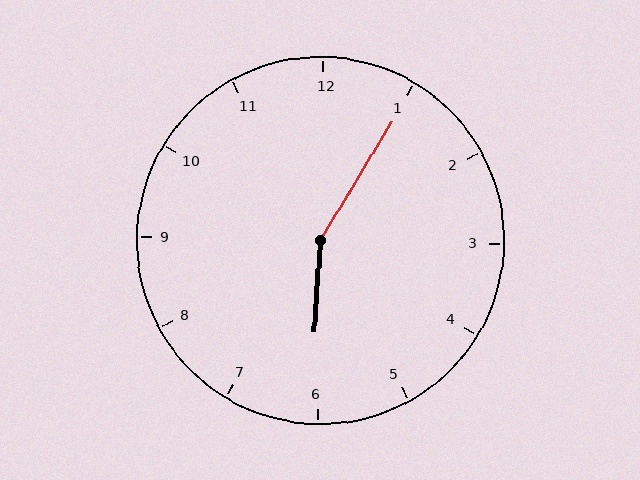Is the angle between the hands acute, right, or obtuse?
It is obtuse.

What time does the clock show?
6:05.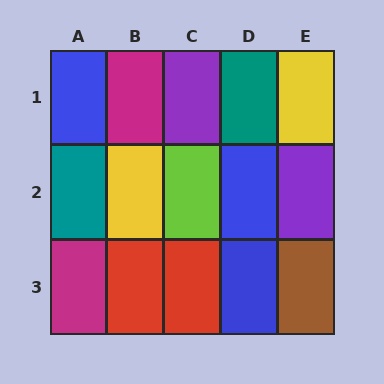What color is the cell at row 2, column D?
Blue.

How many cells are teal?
2 cells are teal.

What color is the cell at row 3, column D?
Blue.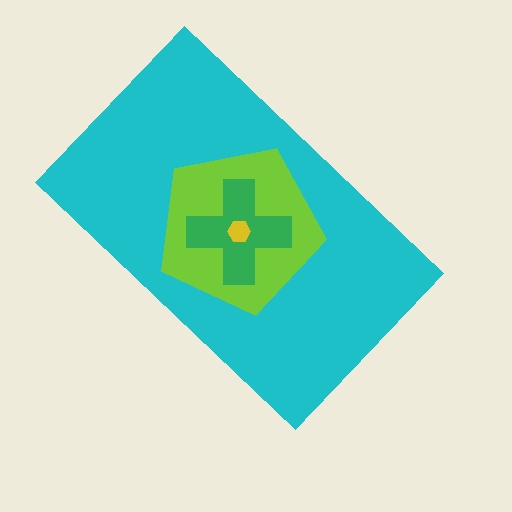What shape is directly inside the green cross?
The yellow hexagon.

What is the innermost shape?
The yellow hexagon.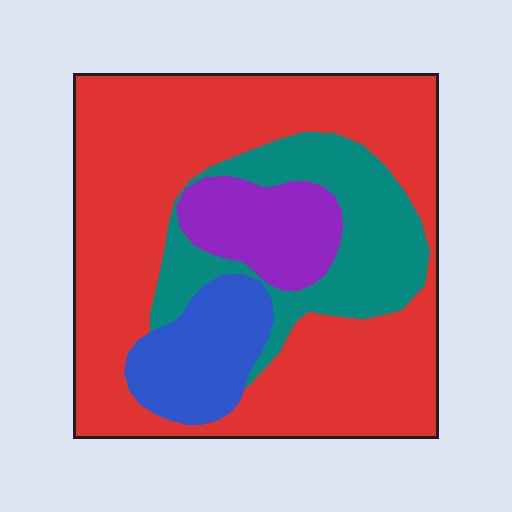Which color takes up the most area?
Red, at roughly 60%.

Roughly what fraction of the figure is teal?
Teal covers roughly 20% of the figure.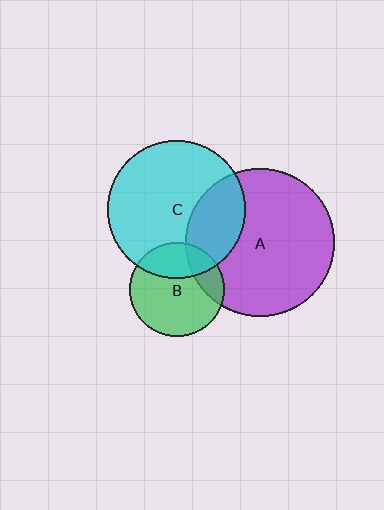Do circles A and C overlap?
Yes.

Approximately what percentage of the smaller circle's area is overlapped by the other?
Approximately 30%.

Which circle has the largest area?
Circle A (purple).